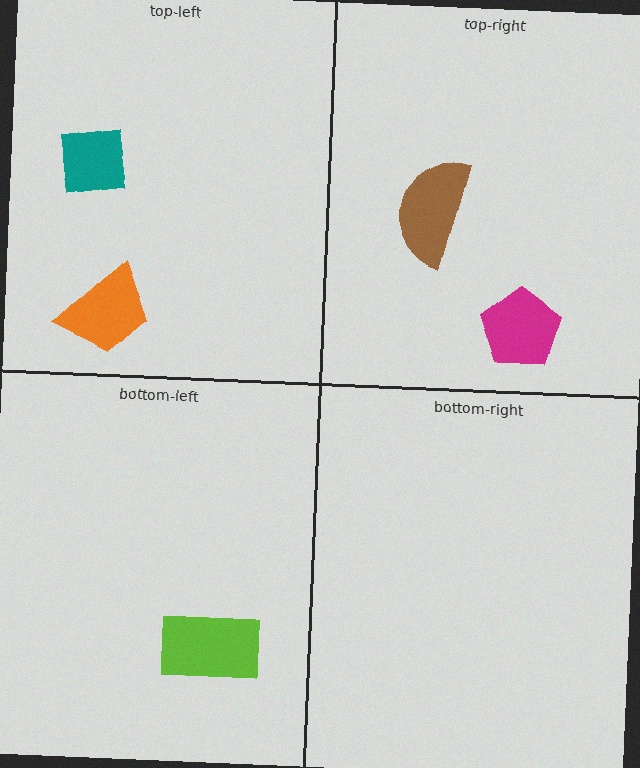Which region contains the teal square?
The top-left region.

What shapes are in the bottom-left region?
The lime rectangle.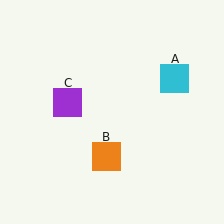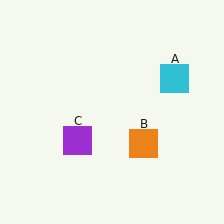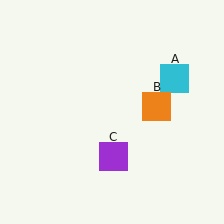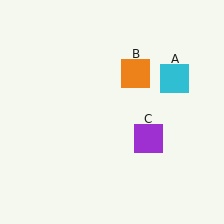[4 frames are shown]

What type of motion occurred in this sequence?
The orange square (object B), purple square (object C) rotated counterclockwise around the center of the scene.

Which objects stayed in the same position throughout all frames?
Cyan square (object A) remained stationary.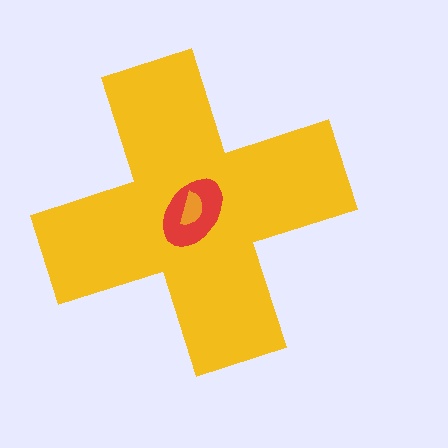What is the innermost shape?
The orange semicircle.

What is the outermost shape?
The yellow cross.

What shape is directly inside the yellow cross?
The red ellipse.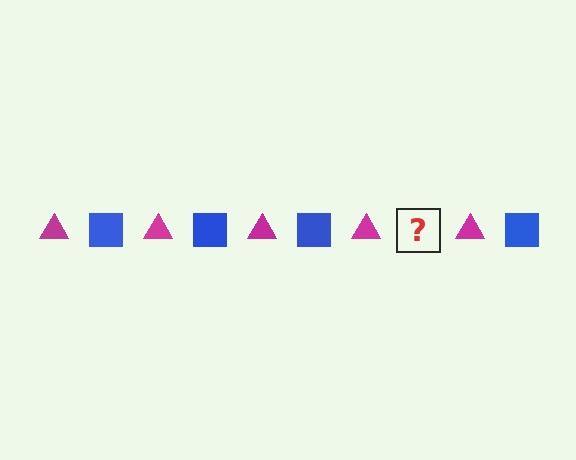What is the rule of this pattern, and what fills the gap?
The rule is that the pattern alternates between magenta triangle and blue square. The gap should be filled with a blue square.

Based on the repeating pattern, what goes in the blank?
The blank should be a blue square.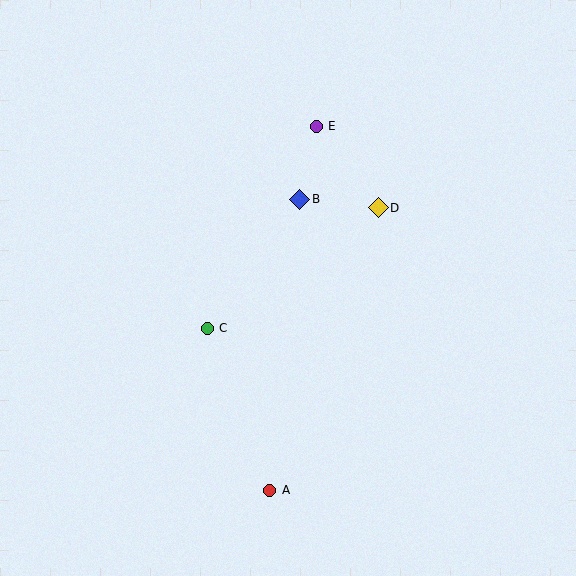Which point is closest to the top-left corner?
Point E is closest to the top-left corner.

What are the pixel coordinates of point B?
Point B is at (300, 199).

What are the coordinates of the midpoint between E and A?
The midpoint between E and A is at (293, 308).